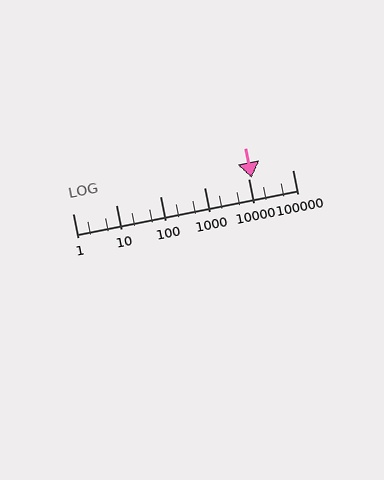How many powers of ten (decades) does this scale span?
The scale spans 5 decades, from 1 to 100000.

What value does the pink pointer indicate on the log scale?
The pointer indicates approximately 12000.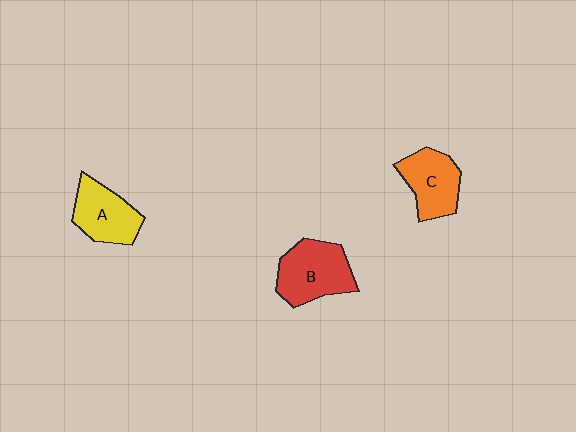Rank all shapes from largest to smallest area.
From largest to smallest: B (red), C (orange), A (yellow).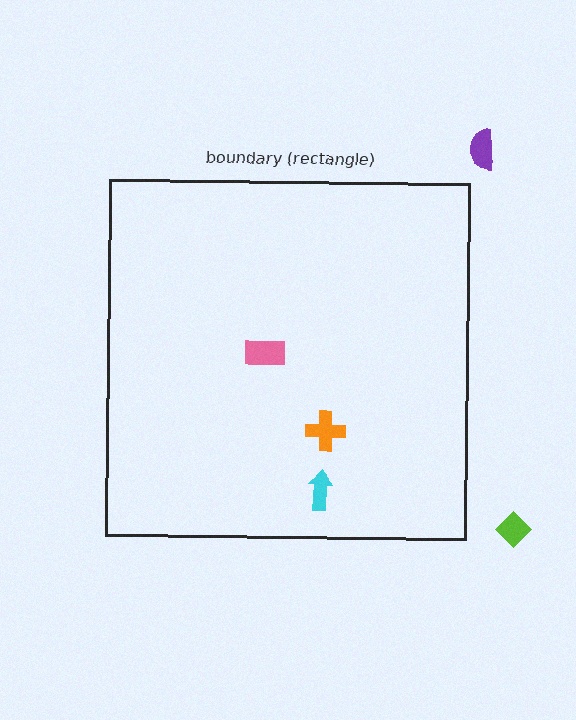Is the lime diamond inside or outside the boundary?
Outside.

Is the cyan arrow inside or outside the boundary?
Inside.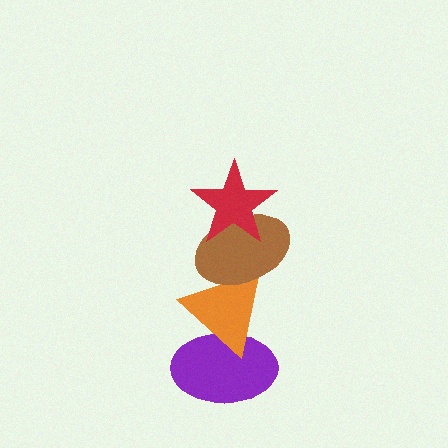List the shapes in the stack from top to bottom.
From top to bottom: the red star, the brown ellipse, the orange triangle, the purple ellipse.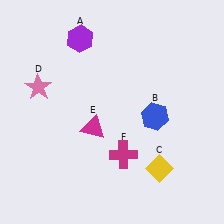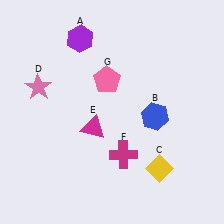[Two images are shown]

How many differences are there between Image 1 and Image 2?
There is 1 difference between the two images.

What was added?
A pink pentagon (G) was added in Image 2.